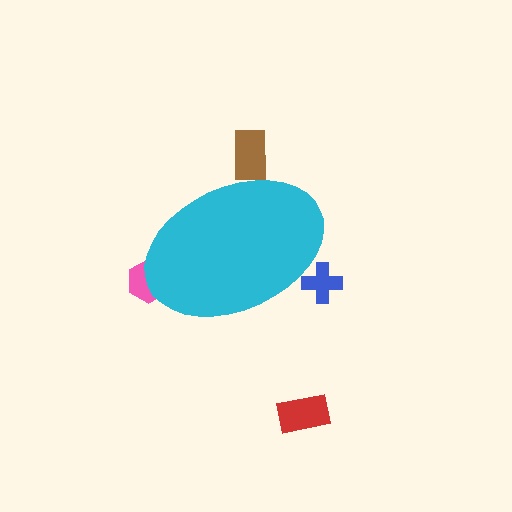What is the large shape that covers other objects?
A cyan ellipse.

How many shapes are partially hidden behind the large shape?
3 shapes are partially hidden.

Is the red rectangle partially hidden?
No, the red rectangle is fully visible.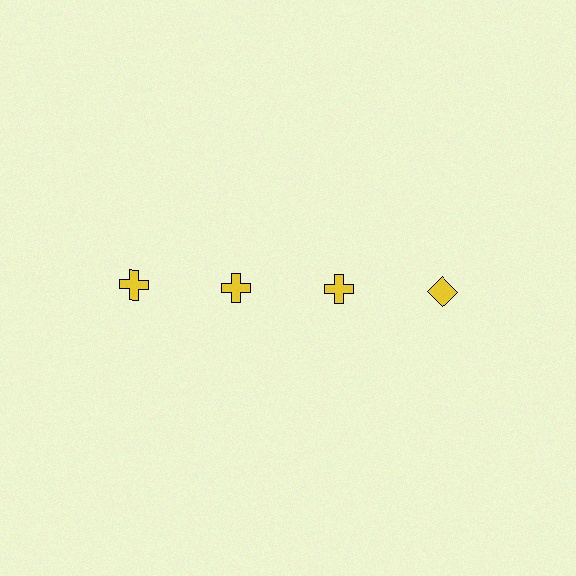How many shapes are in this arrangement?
There are 4 shapes arranged in a grid pattern.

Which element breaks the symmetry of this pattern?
The yellow diamond in the top row, second from right column breaks the symmetry. All other shapes are yellow crosses.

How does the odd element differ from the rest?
It has a different shape: diamond instead of cross.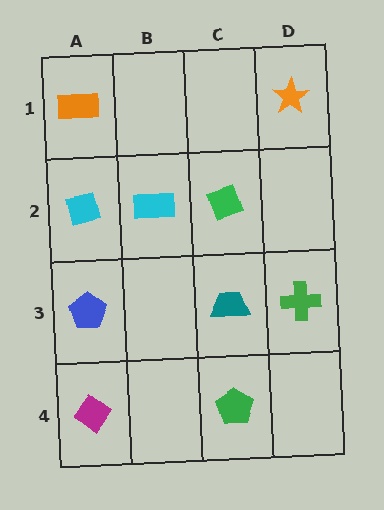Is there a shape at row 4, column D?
No, that cell is empty.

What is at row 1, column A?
An orange rectangle.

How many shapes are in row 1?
2 shapes.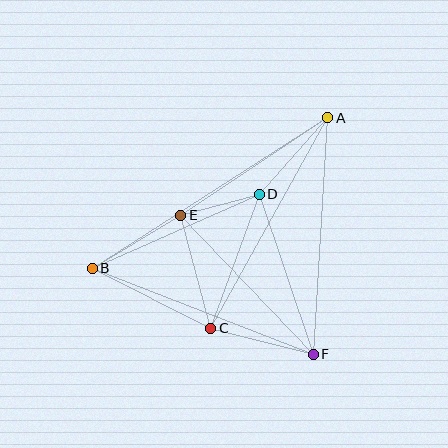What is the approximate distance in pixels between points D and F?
The distance between D and F is approximately 169 pixels.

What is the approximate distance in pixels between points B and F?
The distance between B and F is approximately 237 pixels.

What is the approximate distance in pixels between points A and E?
The distance between A and E is approximately 176 pixels.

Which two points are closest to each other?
Points D and E are closest to each other.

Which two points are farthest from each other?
Points A and B are farthest from each other.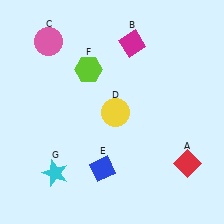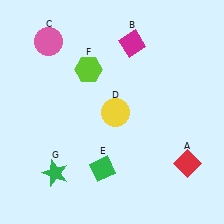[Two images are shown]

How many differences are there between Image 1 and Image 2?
There are 2 differences between the two images.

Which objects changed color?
E changed from blue to green. G changed from cyan to green.